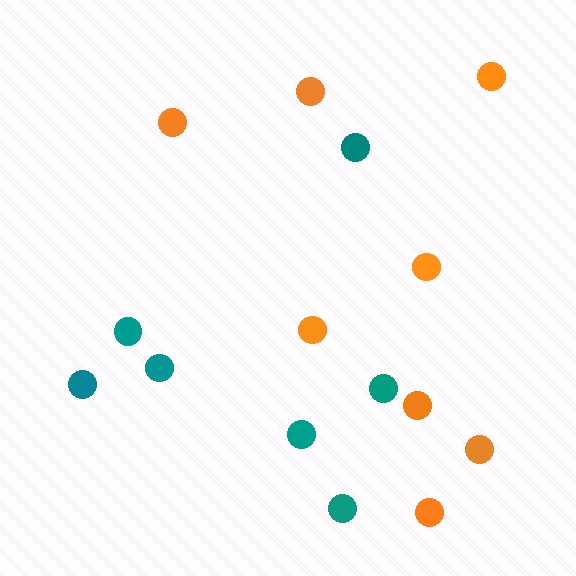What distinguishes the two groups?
There are 2 groups: one group of teal circles (7) and one group of orange circles (8).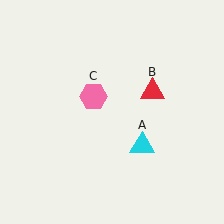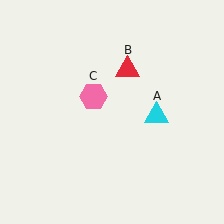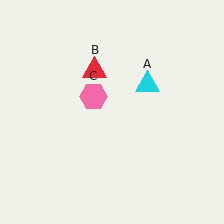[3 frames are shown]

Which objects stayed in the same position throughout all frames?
Pink hexagon (object C) remained stationary.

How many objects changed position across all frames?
2 objects changed position: cyan triangle (object A), red triangle (object B).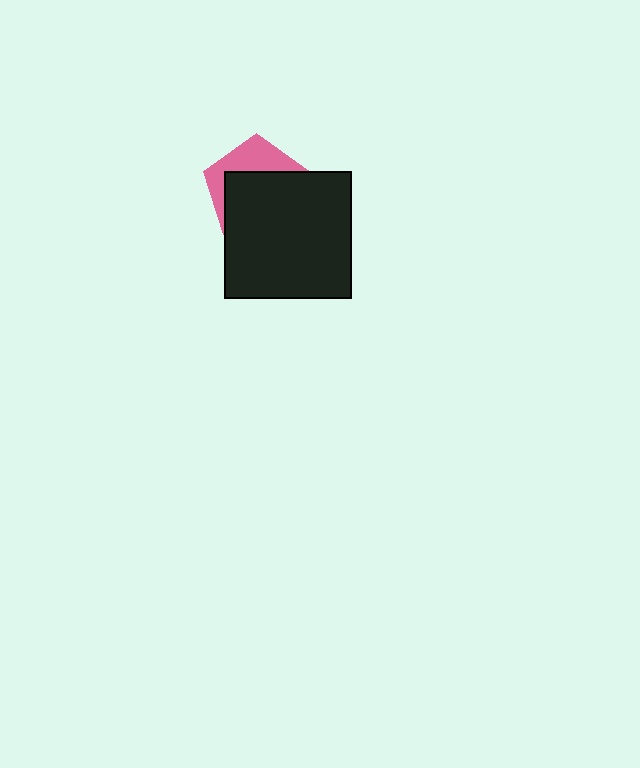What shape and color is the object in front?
The object in front is a black square.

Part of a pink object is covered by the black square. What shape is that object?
It is a pentagon.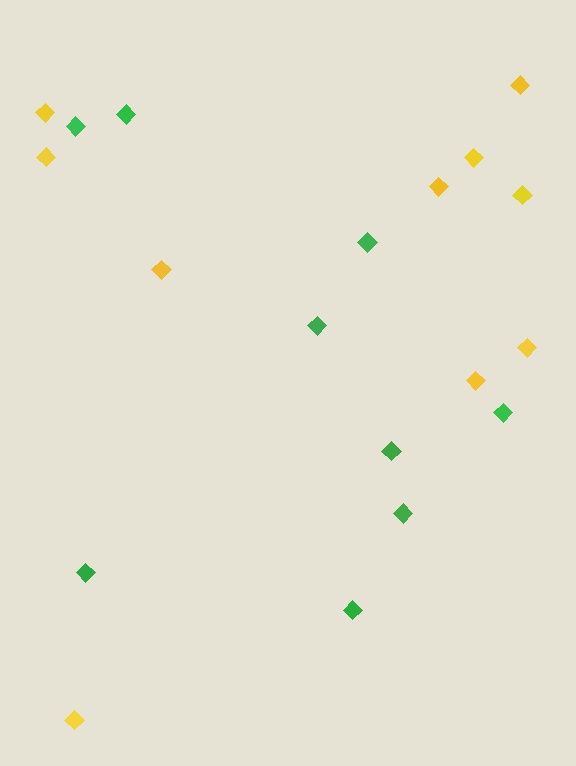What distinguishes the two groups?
There are 2 groups: one group of yellow diamonds (10) and one group of green diamonds (9).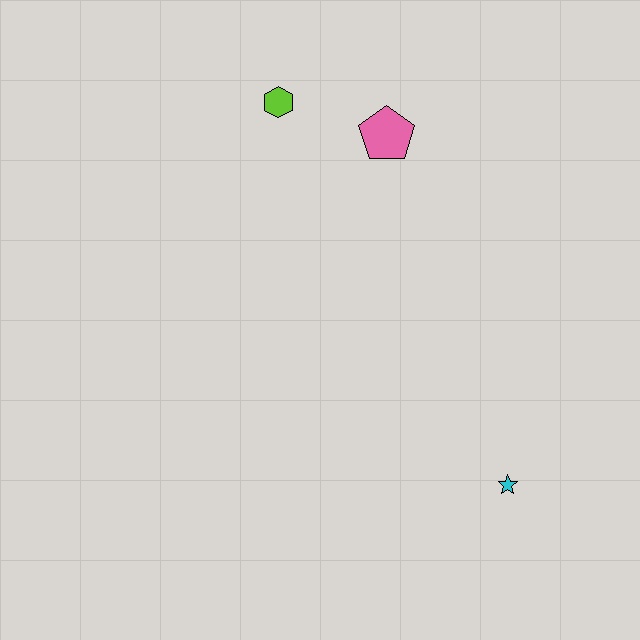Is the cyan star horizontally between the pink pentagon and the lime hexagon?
No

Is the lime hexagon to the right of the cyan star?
No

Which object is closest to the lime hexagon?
The pink pentagon is closest to the lime hexagon.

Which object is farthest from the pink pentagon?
The cyan star is farthest from the pink pentagon.